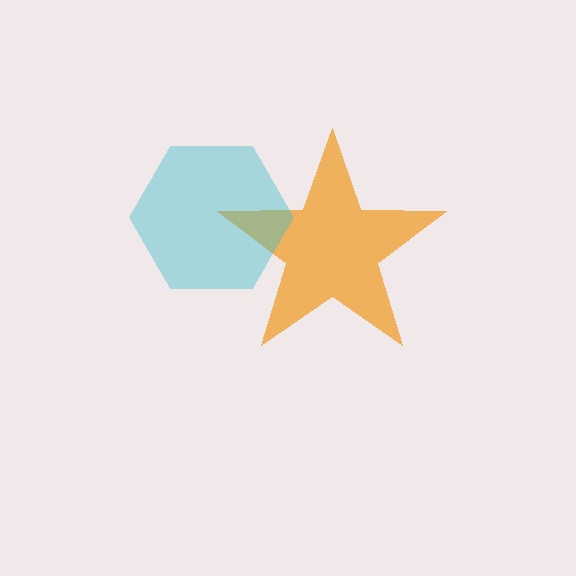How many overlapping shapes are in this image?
There are 2 overlapping shapes in the image.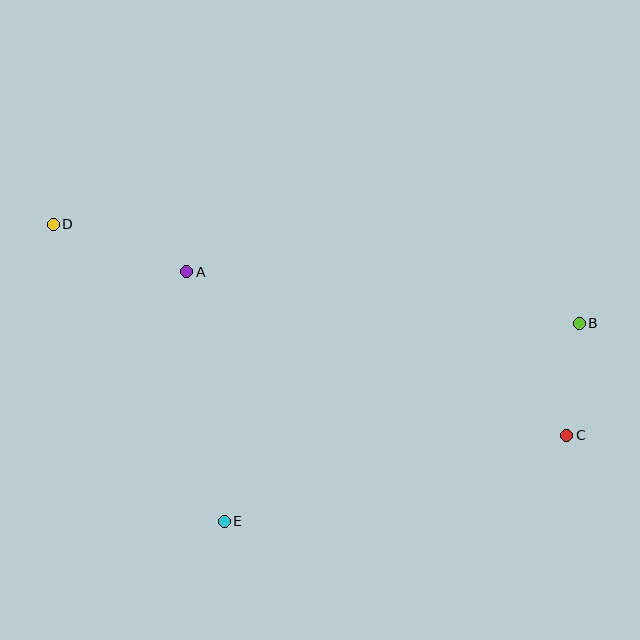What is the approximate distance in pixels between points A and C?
The distance between A and C is approximately 414 pixels.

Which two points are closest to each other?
Points B and C are closest to each other.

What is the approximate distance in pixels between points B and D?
The distance between B and D is approximately 535 pixels.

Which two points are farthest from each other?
Points C and D are farthest from each other.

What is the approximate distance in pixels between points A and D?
The distance between A and D is approximately 142 pixels.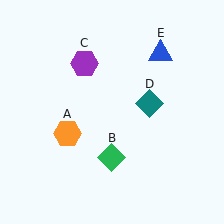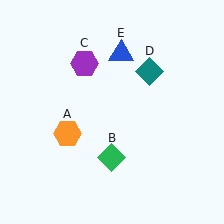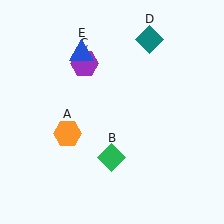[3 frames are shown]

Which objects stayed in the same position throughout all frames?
Orange hexagon (object A) and green diamond (object B) and purple hexagon (object C) remained stationary.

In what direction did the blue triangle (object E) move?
The blue triangle (object E) moved left.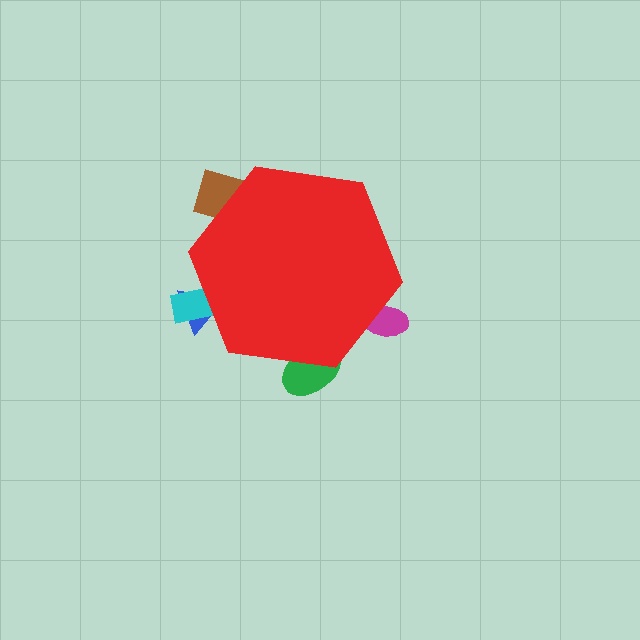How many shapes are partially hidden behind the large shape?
5 shapes are partially hidden.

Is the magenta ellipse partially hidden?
Yes, the magenta ellipse is partially hidden behind the red hexagon.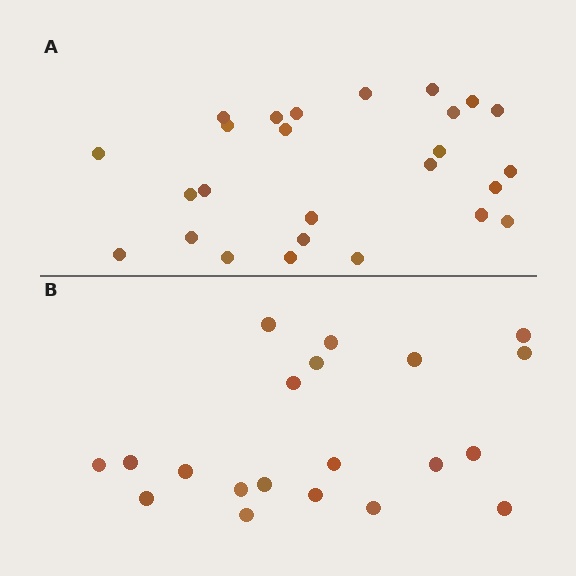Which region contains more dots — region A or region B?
Region A (the top region) has more dots.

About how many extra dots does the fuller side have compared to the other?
Region A has about 6 more dots than region B.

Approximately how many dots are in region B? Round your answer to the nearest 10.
About 20 dots.